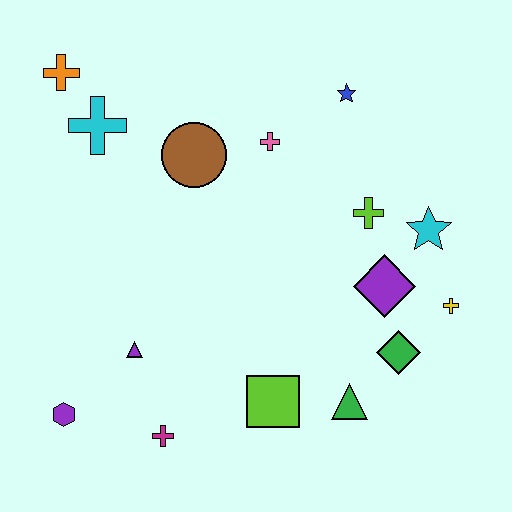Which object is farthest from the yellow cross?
The orange cross is farthest from the yellow cross.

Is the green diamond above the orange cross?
No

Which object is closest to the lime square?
The green triangle is closest to the lime square.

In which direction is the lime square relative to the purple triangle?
The lime square is to the right of the purple triangle.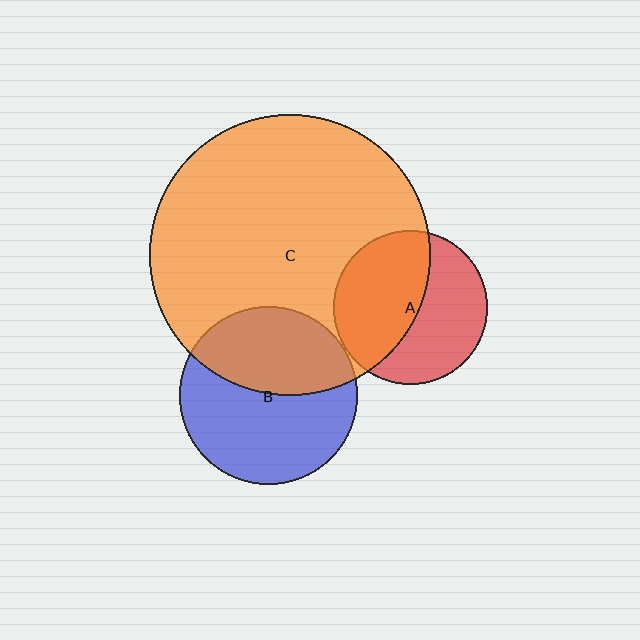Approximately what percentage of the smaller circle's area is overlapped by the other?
Approximately 40%.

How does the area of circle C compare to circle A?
Approximately 3.3 times.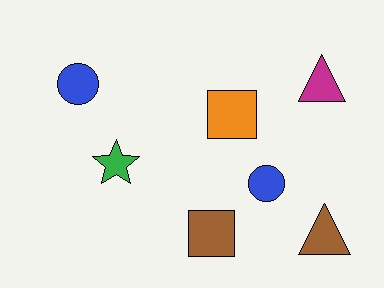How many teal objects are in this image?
There are no teal objects.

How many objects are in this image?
There are 7 objects.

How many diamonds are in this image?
There are no diamonds.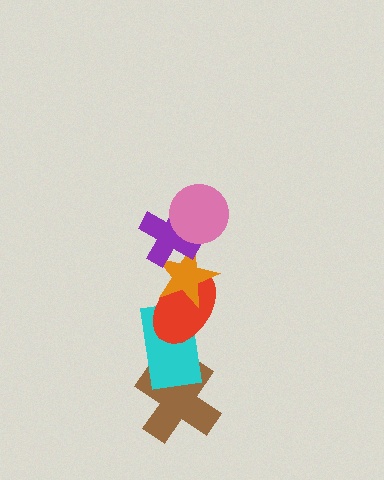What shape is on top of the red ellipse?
The orange star is on top of the red ellipse.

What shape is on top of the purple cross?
The pink circle is on top of the purple cross.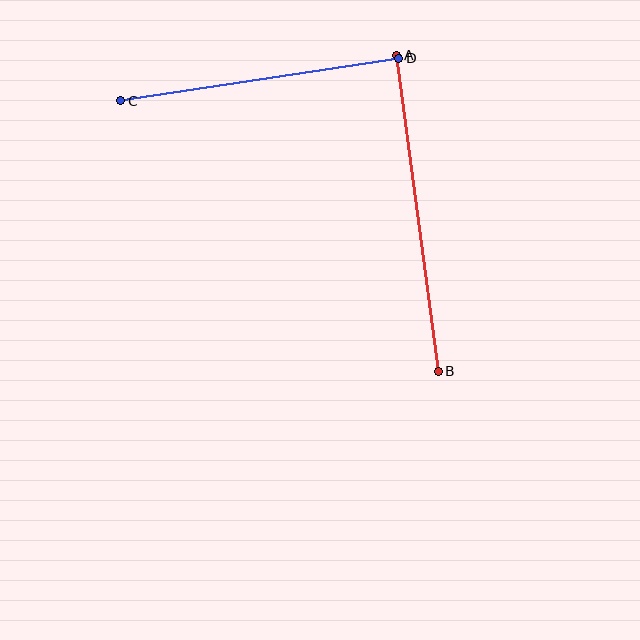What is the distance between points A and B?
The distance is approximately 319 pixels.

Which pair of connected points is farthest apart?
Points A and B are farthest apart.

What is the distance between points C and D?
The distance is approximately 281 pixels.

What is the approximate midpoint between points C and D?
The midpoint is at approximately (260, 79) pixels.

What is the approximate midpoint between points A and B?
The midpoint is at approximately (417, 213) pixels.